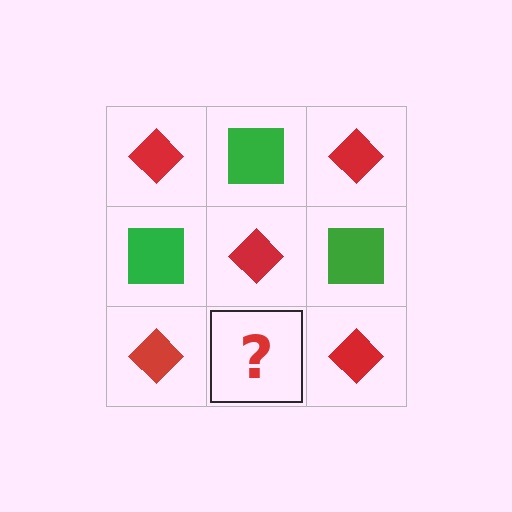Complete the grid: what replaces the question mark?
The question mark should be replaced with a green square.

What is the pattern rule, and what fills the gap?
The rule is that it alternates red diamond and green square in a checkerboard pattern. The gap should be filled with a green square.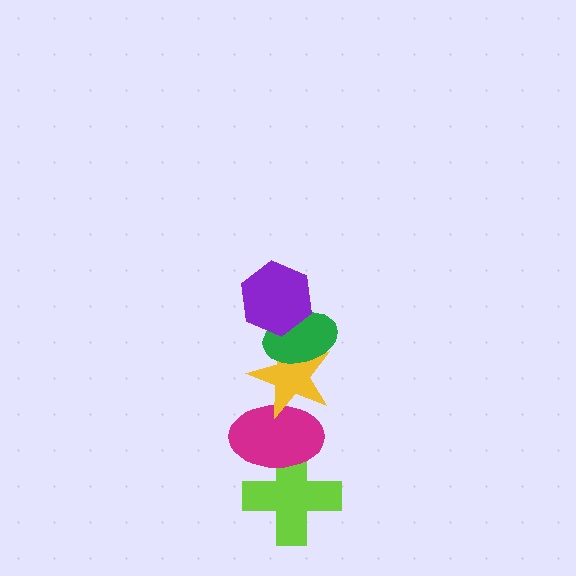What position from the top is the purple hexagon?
The purple hexagon is 1st from the top.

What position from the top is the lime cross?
The lime cross is 5th from the top.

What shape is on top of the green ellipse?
The purple hexagon is on top of the green ellipse.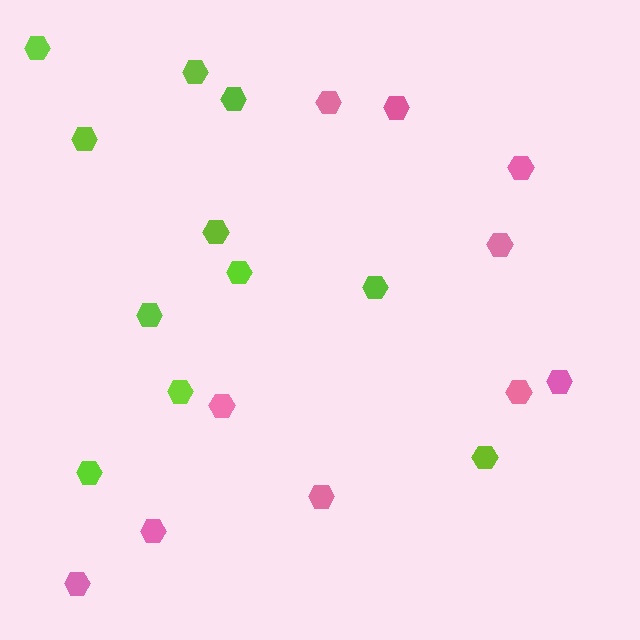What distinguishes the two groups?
There are 2 groups: one group of pink hexagons (10) and one group of lime hexagons (11).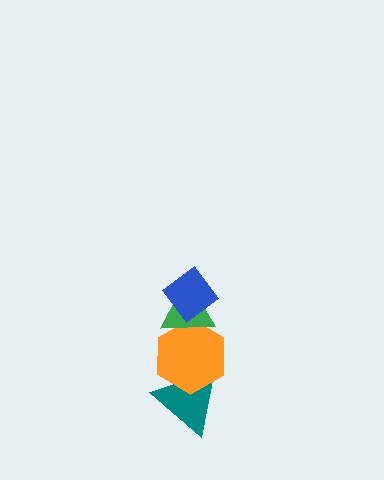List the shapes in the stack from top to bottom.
From top to bottom: the blue diamond, the green triangle, the orange hexagon, the teal triangle.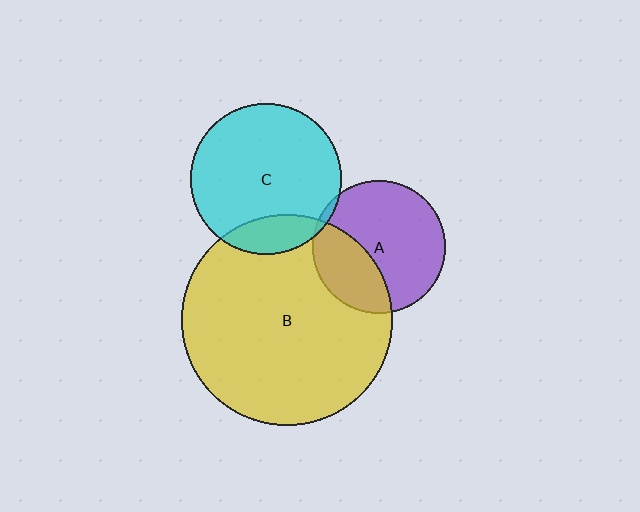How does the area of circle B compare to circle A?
Approximately 2.6 times.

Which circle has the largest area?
Circle B (yellow).